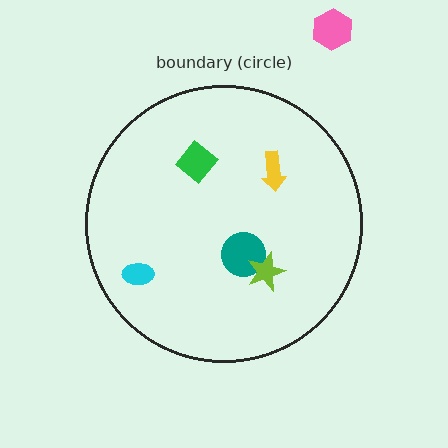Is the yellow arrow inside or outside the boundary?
Inside.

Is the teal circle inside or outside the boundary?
Inside.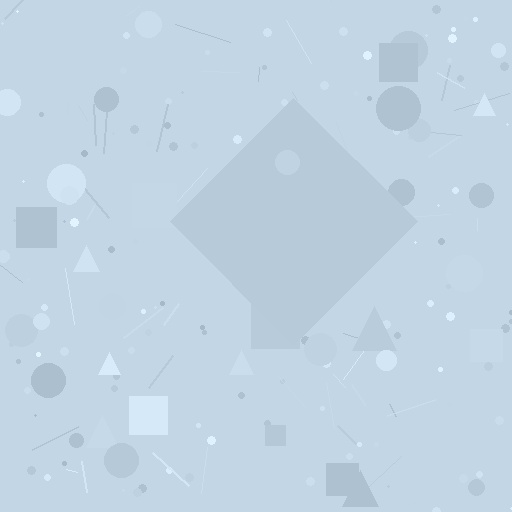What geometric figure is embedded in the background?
A diamond is embedded in the background.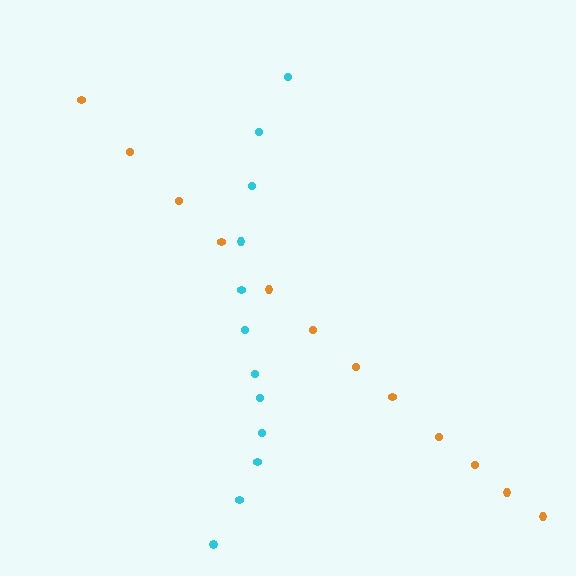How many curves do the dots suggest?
There are 2 distinct paths.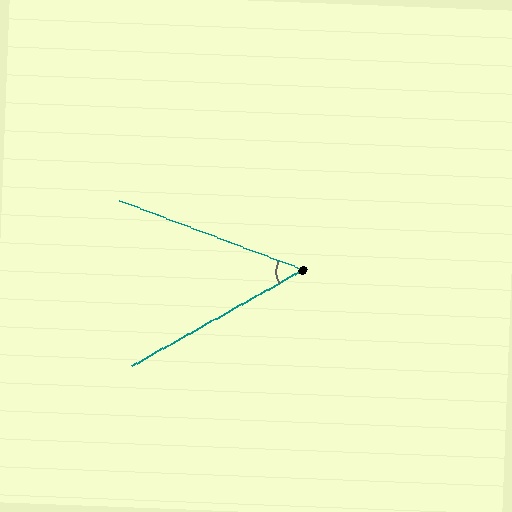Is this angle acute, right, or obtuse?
It is acute.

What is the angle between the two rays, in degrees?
Approximately 50 degrees.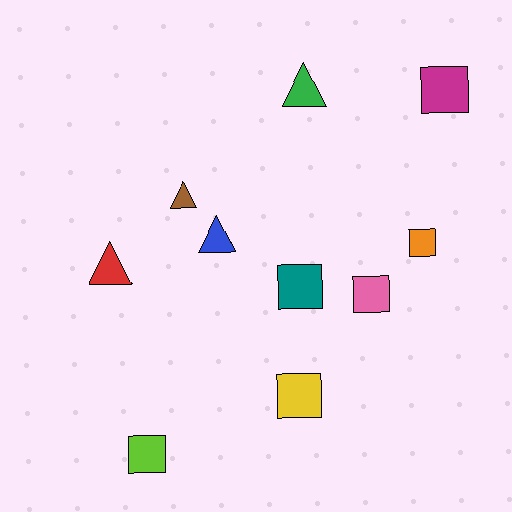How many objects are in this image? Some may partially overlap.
There are 10 objects.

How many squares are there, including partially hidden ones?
There are 6 squares.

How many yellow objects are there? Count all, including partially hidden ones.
There is 1 yellow object.